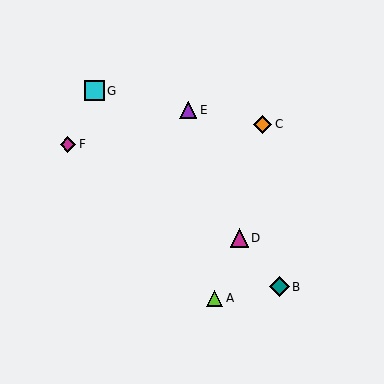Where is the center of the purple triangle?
The center of the purple triangle is at (188, 110).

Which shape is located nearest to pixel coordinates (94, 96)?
The cyan square (labeled G) at (95, 91) is nearest to that location.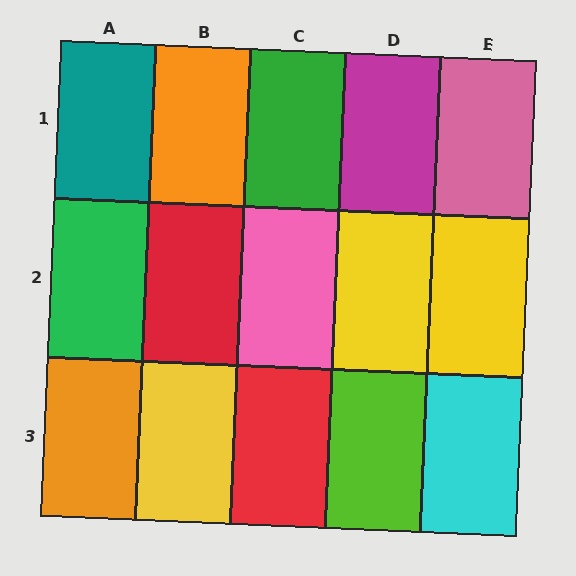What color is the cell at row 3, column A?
Orange.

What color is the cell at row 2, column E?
Yellow.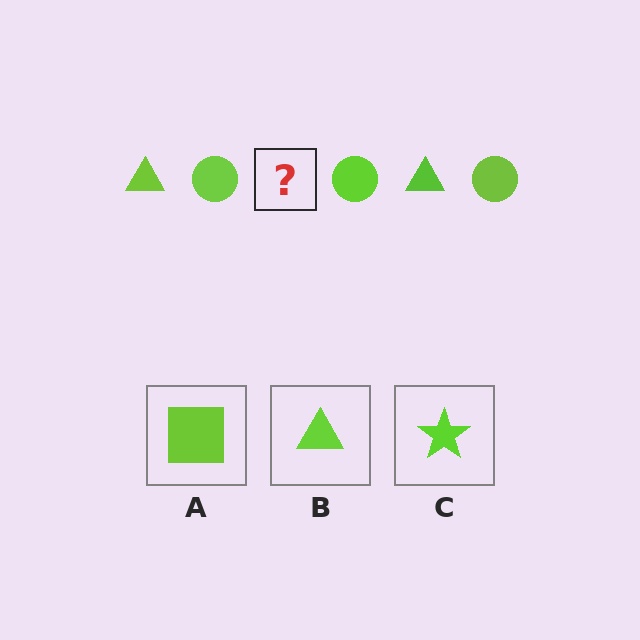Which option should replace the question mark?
Option B.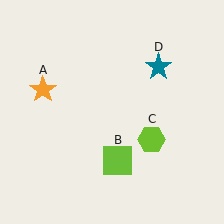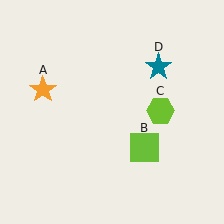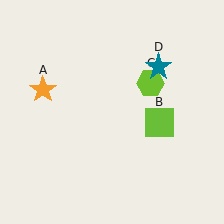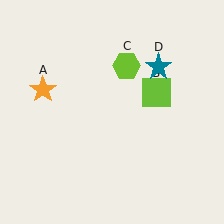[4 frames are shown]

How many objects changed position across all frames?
2 objects changed position: lime square (object B), lime hexagon (object C).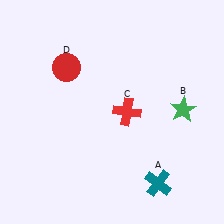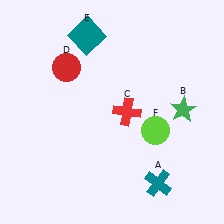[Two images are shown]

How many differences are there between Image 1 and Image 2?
There are 2 differences between the two images.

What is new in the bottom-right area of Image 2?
A lime circle (F) was added in the bottom-right area of Image 2.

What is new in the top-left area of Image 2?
A teal square (E) was added in the top-left area of Image 2.